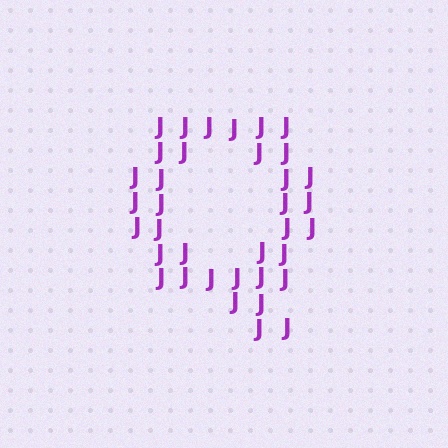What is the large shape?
The large shape is the letter Q.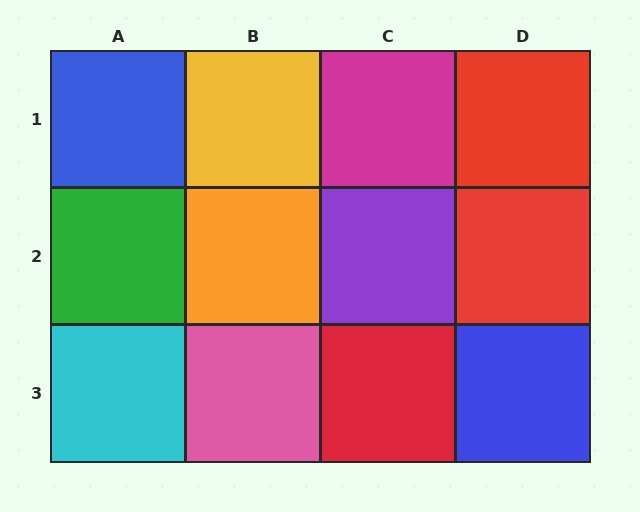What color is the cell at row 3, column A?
Cyan.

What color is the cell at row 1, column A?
Blue.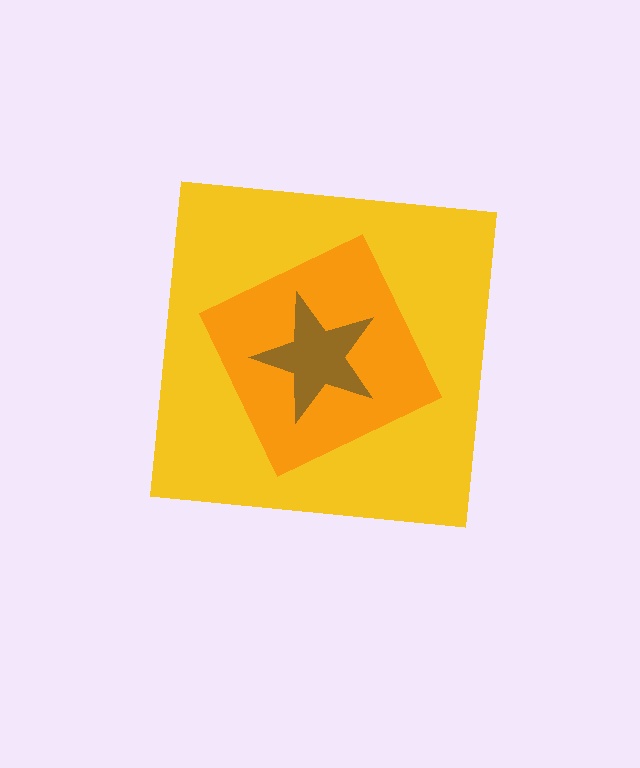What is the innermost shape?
The brown star.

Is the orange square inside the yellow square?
Yes.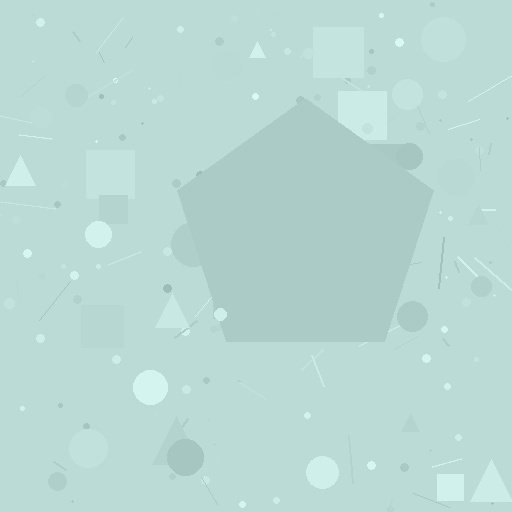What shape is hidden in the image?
A pentagon is hidden in the image.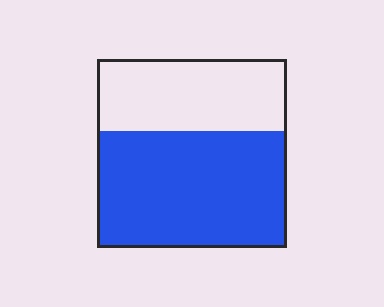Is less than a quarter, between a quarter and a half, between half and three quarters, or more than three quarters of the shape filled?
Between half and three quarters.